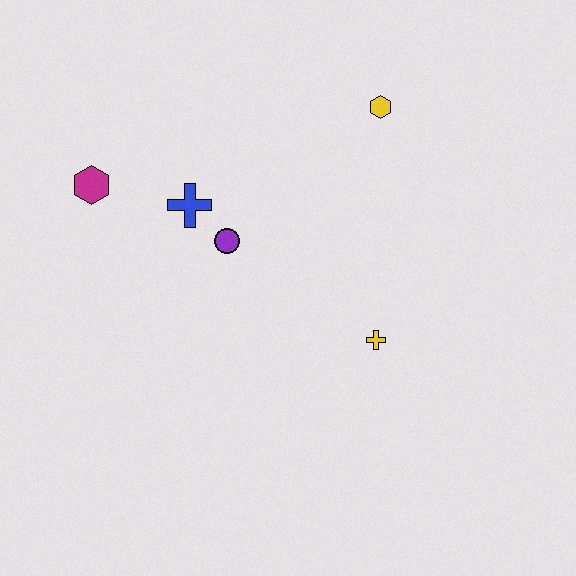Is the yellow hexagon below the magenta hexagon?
No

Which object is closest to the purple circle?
The blue cross is closest to the purple circle.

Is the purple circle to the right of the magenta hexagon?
Yes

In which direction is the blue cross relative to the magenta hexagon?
The blue cross is to the right of the magenta hexagon.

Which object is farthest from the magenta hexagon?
The yellow cross is farthest from the magenta hexagon.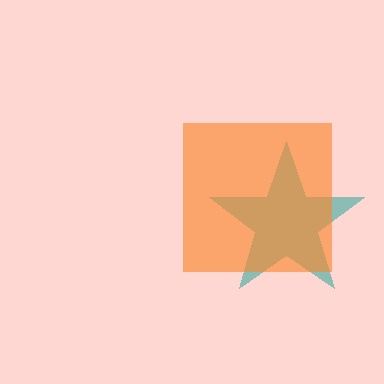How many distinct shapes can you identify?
There are 2 distinct shapes: a teal star, an orange square.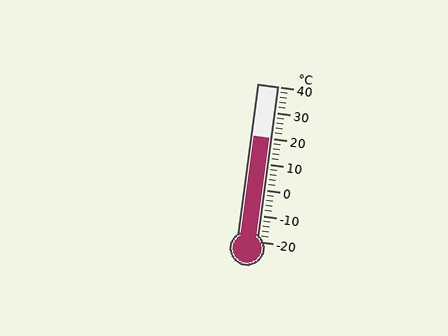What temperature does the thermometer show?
The thermometer shows approximately 20°C.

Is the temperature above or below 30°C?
The temperature is below 30°C.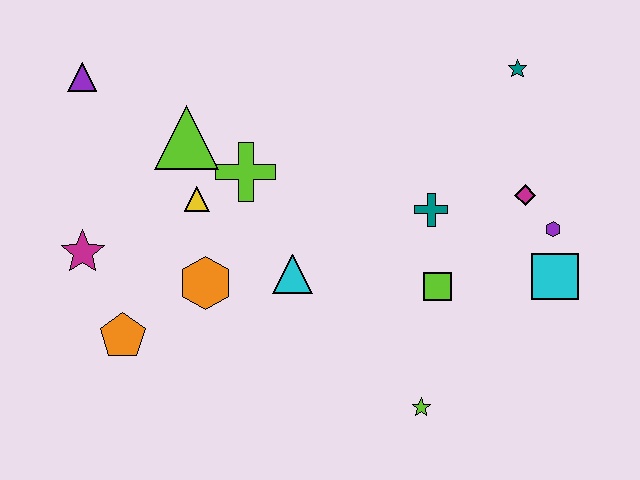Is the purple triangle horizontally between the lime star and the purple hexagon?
No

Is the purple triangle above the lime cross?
Yes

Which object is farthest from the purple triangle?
The cyan square is farthest from the purple triangle.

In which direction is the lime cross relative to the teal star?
The lime cross is to the left of the teal star.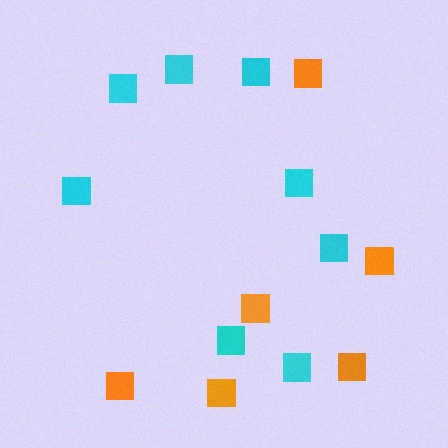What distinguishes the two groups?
There are 2 groups: one group of cyan squares (8) and one group of orange squares (6).